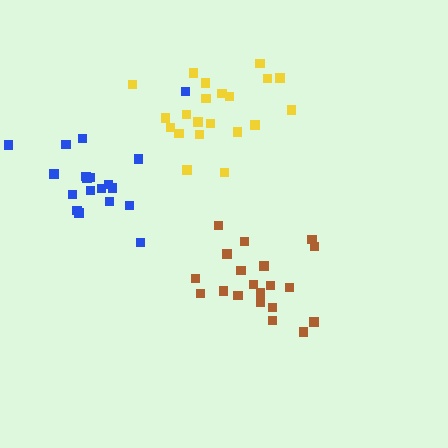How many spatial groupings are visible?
There are 3 spatial groupings.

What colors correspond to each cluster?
The clusters are colored: brown, blue, yellow.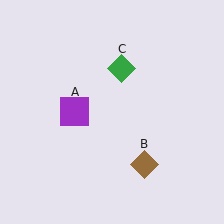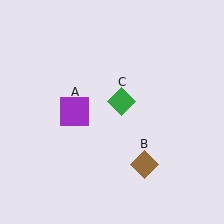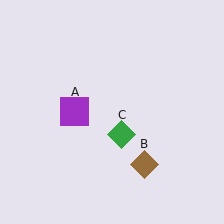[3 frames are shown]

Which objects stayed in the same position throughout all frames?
Purple square (object A) and brown diamond (object B) remained stationary.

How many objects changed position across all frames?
1 object changed position: green diamond (object C).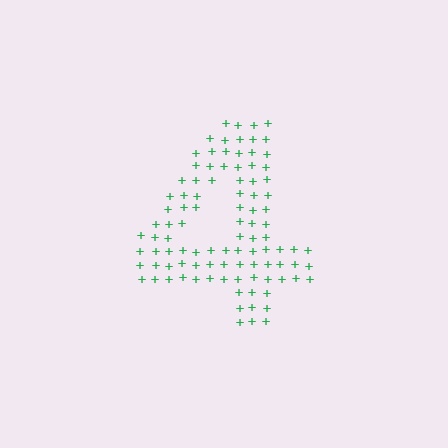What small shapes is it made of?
It is made of small plus signs.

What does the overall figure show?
The overall figure shows the digit 4.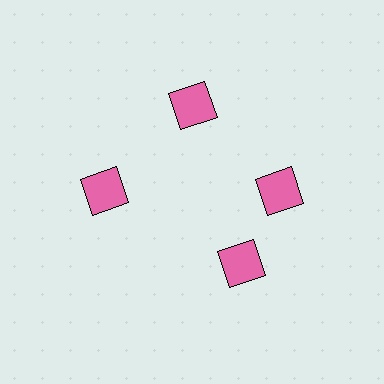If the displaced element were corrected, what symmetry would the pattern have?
It would have 4-fold rotational symmetry — the pattern would map onto itself every 90 degrees.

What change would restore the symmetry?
The symmetry would be restored by rotating it back into even spacing with its neighbors so that all 4 squares sit at equal angles and equal distance from the center.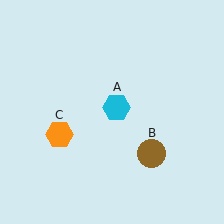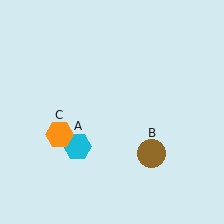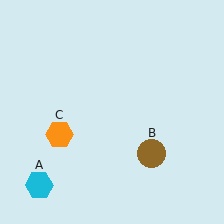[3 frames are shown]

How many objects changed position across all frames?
1 object changed position: cyan hexagon (object A).